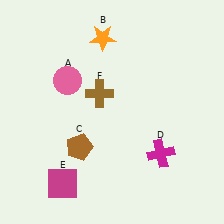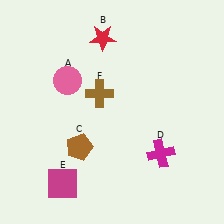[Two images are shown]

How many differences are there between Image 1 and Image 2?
There is 1 difference between the two images.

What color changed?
The star (B) changed from orange in Image 1 to red in Image 2.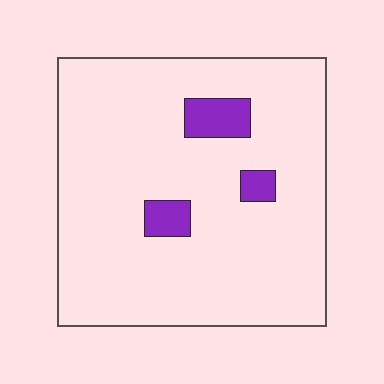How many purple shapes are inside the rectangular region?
3.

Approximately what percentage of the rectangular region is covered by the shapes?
Approximately 10%.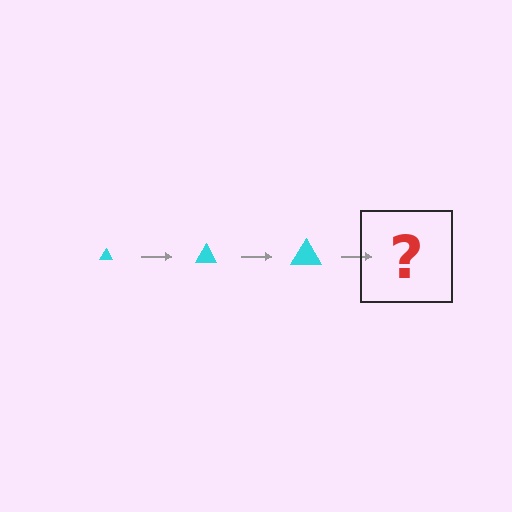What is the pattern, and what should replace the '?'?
The pattern is that the triangle gets progressively larger each step. The '?' should be a cyan triangle, larger than the previous one.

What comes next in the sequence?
The next element should be a cyan triangle, larger than the previous one.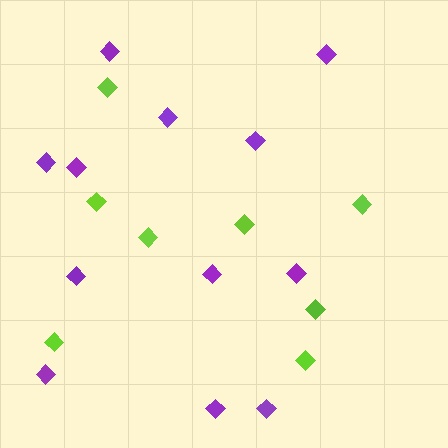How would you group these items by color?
There are 2 groups: one group of lime diamonds (8) and one group of purple diamonds (12).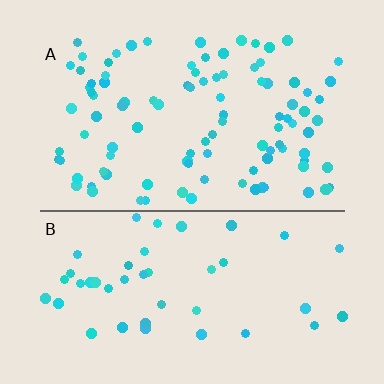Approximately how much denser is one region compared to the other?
Approximately 2.3× — region A over region B.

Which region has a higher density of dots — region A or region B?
A (the top).